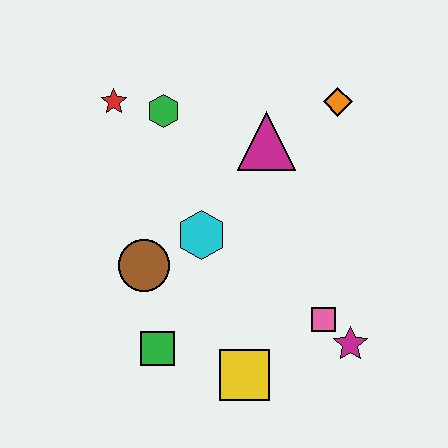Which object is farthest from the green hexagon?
The magenta star is farthest from the green hexagon.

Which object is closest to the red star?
The green hexagon is closest to the red star.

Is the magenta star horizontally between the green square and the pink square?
No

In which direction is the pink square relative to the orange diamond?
The pink square is below the orange diamond.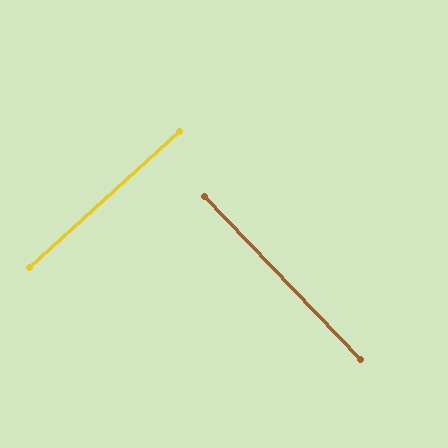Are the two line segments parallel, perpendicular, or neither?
Perpendicular — they meet at approximately 88°.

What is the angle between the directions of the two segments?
Approximately 88 degrees.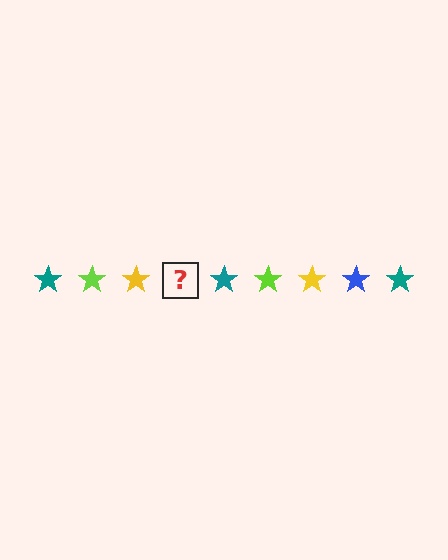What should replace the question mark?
The question mark should be replaced with a blue star.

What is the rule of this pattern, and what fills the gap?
The rule is that the pattern cycles through teal, lime, yellow, blue stars. The gap should be filled with a blue star.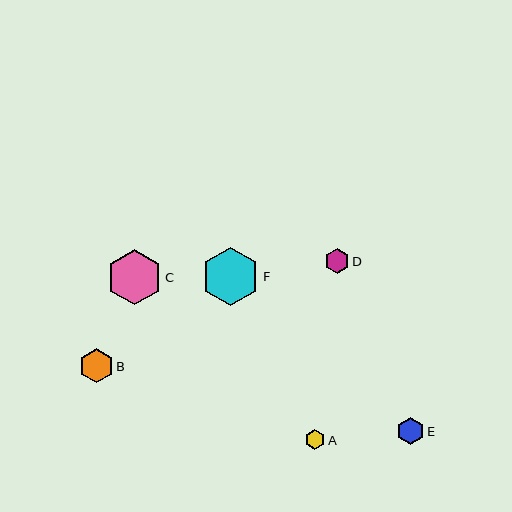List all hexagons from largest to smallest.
From largest to smallest: F, C, B, E, D, A.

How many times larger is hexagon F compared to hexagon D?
Hexagon F is approximately 2.4 times the size of hexagon D.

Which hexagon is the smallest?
Hexagon A is the smallest with a size of approximately 19 pixels.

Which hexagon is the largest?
Hexagon F is the largest with a size of approximately 58 pixels.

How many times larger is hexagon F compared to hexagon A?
Hexagon F is approximately 3.0 times the size of hexagon A.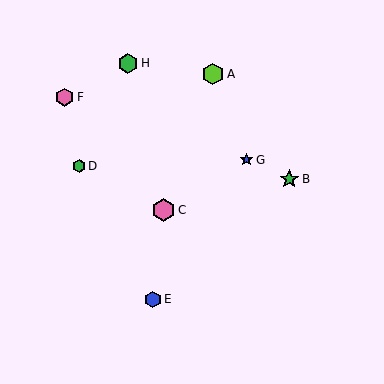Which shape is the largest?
The pink hexagon (labeled C) is the largest.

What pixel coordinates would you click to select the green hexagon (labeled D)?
Click at (79, 166) to select the green hexagon D.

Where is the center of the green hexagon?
The center of the green hexagon is at (128, 63).